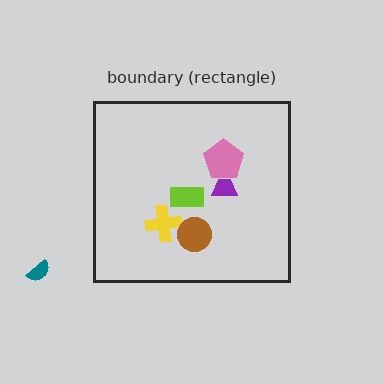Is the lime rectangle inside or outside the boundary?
Inside.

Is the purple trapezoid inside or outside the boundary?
Inside.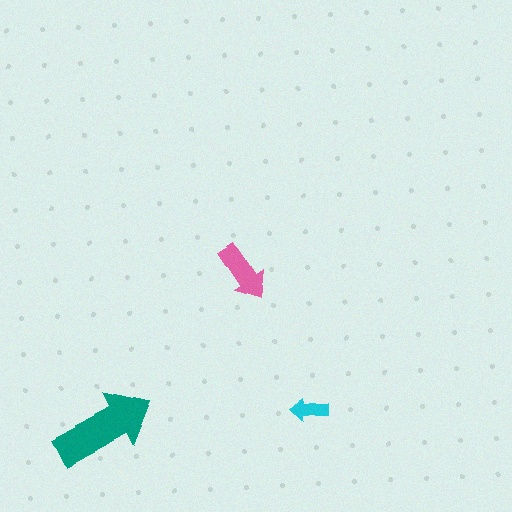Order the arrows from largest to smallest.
the teal one, the pink one, the cyan one.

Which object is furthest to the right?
The cyan arrow is rightmost.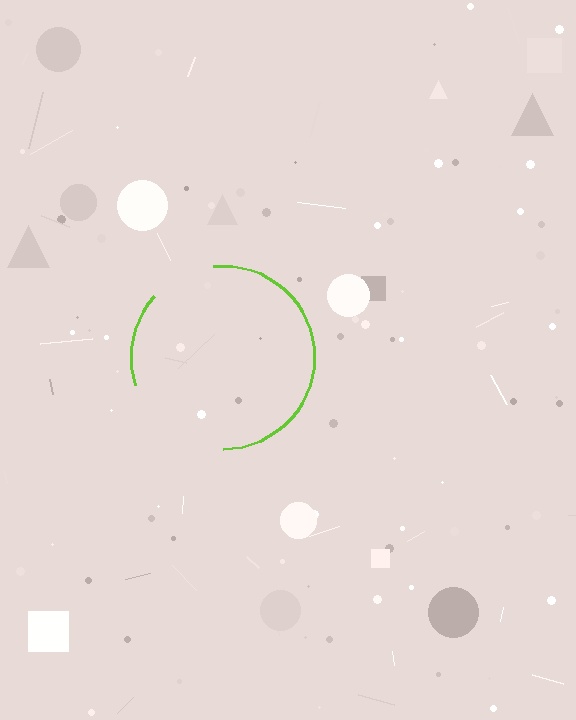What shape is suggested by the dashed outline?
The dashed outline suggests a circle.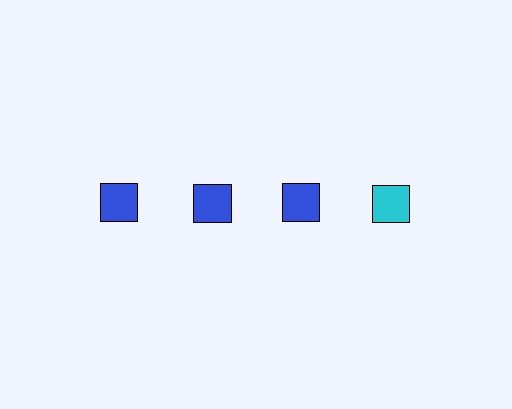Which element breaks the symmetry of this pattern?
The cyan square in the top row, second from right column breaks the symmetry. All other shapes are blue squares.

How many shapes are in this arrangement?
There are 4 shapes arranged in a grid pattern.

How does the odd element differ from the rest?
It has a different color: cyan instead of blue.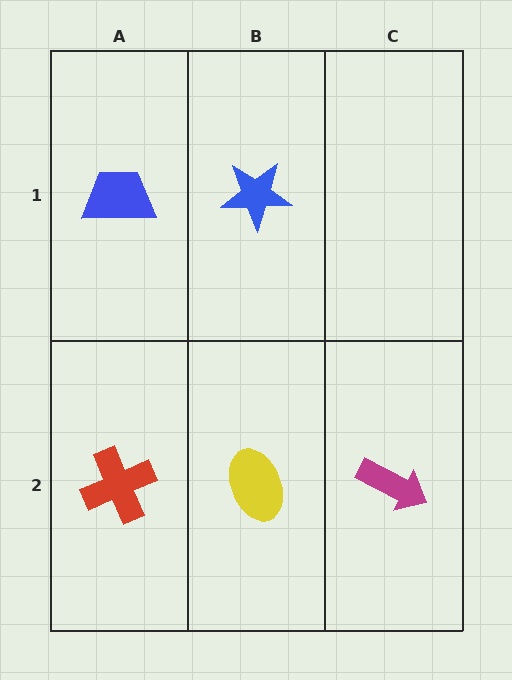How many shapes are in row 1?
2 shapes.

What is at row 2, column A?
A red cross.